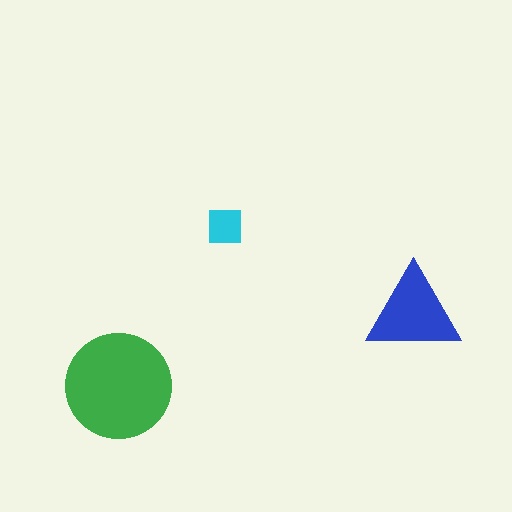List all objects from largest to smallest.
The green circle, the blue triangle, the cyan square.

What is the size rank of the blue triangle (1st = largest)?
2nd.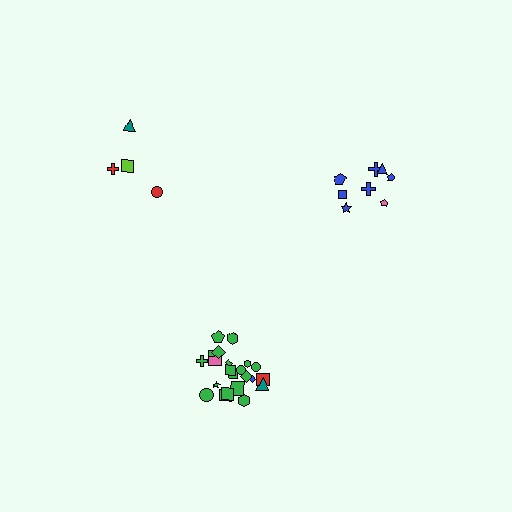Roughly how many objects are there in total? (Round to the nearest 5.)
Roughly 35 objects in total.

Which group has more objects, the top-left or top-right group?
The top-right group.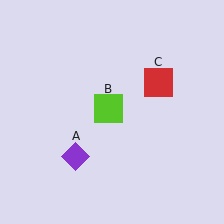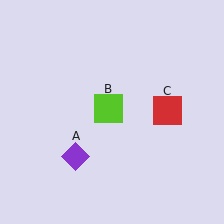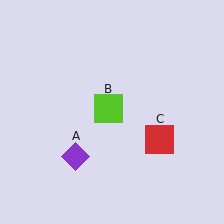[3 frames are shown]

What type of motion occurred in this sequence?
The red square (object C) rotated clockwise around the center of the scene.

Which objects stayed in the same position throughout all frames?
Purple diamond (object A) and lime square (object B) remained stationary.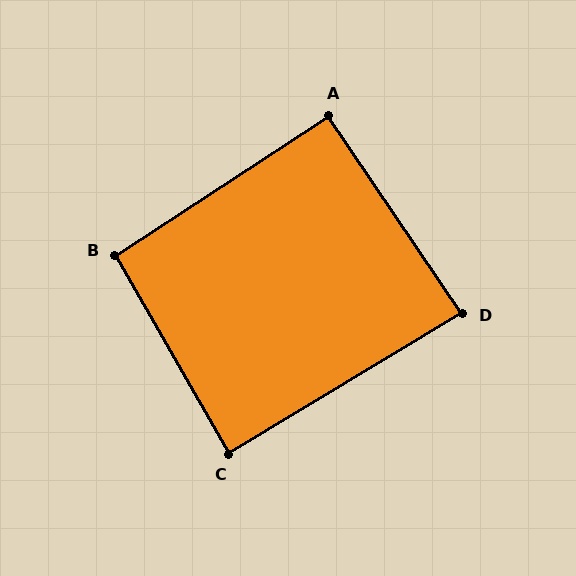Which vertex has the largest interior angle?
B, at approximately 93 degrees.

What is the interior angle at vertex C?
Approximately 89 degrees (approximately right).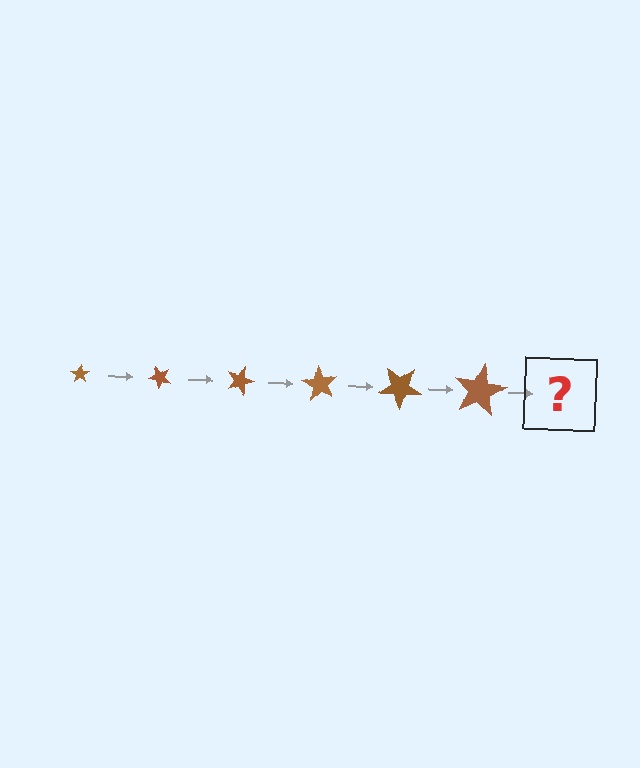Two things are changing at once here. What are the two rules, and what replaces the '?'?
The two rules are that the star grows larger each step and it rotates 45 degrees each step. The '?' should be a star, larger than the previous one and rotated 270 degrees from the start.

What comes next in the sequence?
The next element should be a star, larger than the previous one and rotated 270 degrees from the start.